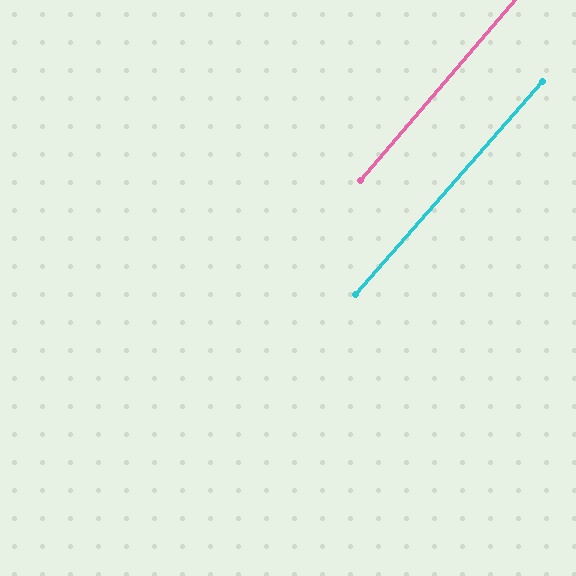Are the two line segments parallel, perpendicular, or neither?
Parallel — their directions differ by only 0.8°.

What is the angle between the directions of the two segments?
Approximately 1 degree.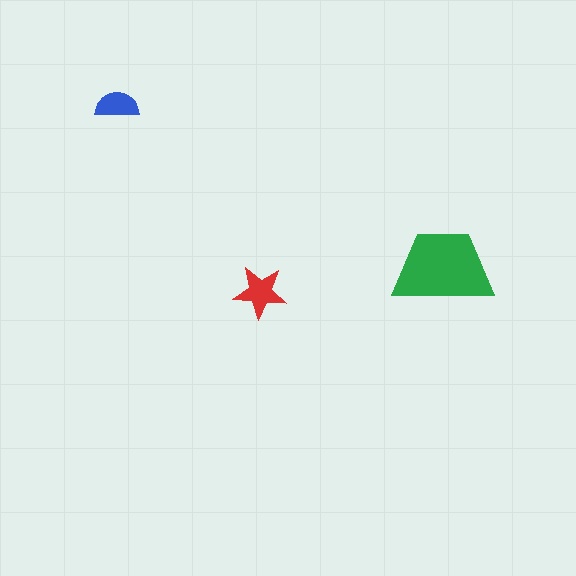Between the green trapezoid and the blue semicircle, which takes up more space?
The green trapezoid.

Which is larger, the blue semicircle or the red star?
The red star.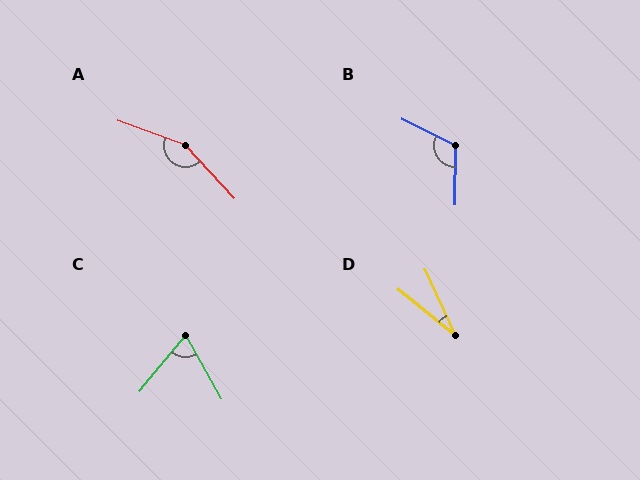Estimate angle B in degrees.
Approximately 116 degrees.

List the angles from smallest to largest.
D (27°), C (69°), B (116°), A (153°).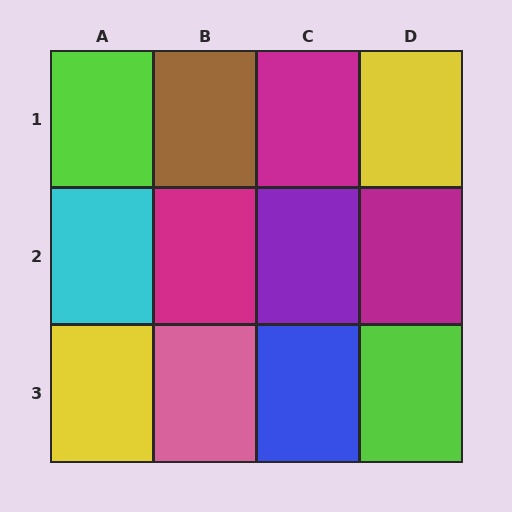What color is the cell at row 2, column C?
Purple.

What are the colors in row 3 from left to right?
Yellow, pink, blue, lime.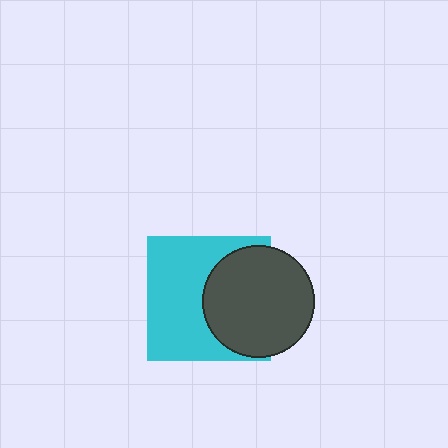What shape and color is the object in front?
The object in front is a dark gray circle.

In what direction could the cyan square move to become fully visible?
The cyan square could move left. That would shift it out from behind the dark gray circle entirely.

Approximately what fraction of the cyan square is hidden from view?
Roughly 41% of the cyan square is hidden behind the dark gray circle.